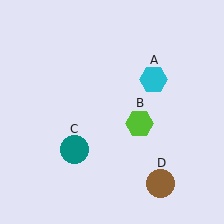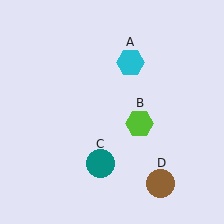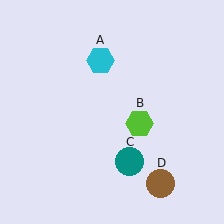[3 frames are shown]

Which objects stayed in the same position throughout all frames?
Lime hexagon (object B) and brown circle (object D) remained stationary.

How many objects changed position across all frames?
2 objects changed position: cyan hexagon (object A), teal circle (object C).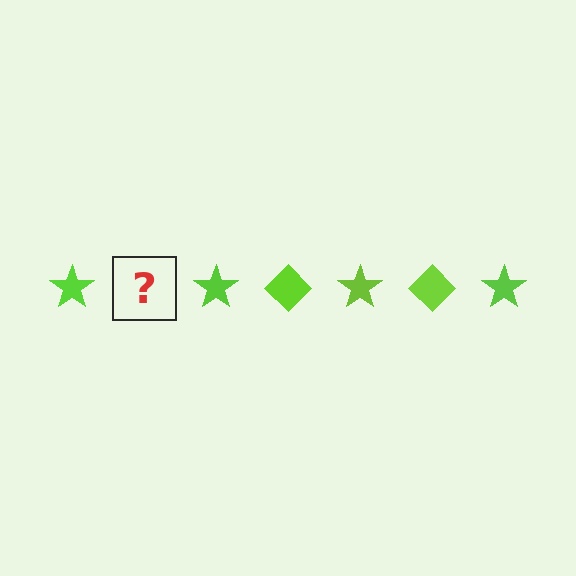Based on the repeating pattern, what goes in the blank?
The blank should be a lime diamond.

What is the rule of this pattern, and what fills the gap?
The rule is that the pattern cycles through star, diamond shapes in lime. The gap should be filled with a lime diamond.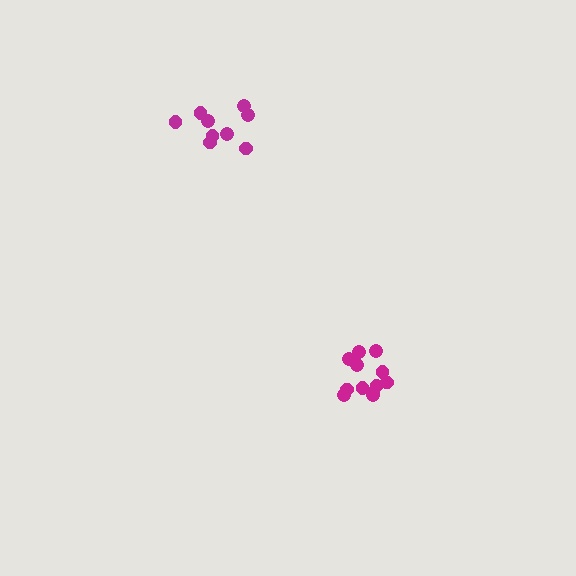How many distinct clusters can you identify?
There are 2 distinct clusters.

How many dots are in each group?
Group 1: 12 dots, Group 2: 9 dots (21 total).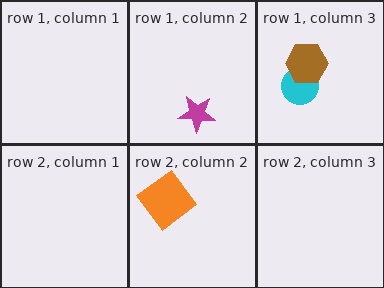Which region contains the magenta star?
The row 1, column 2 region.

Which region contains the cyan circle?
The row 1, column 3 region.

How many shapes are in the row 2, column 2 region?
1.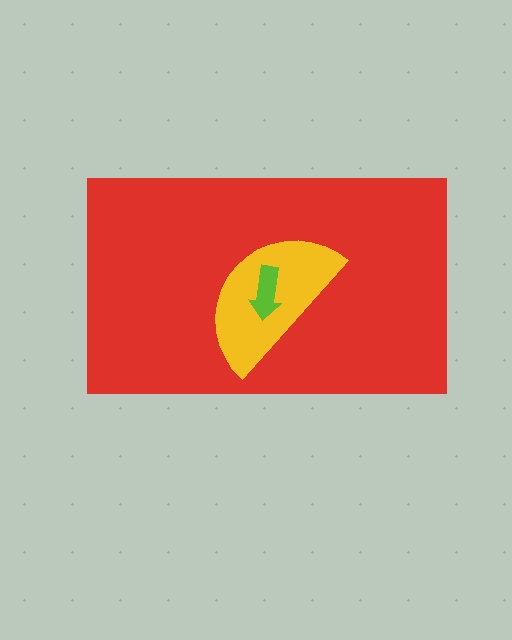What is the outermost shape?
The red rectangle.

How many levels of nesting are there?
3.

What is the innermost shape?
The lime arrow.